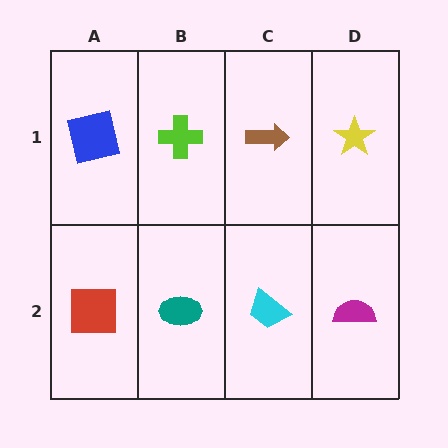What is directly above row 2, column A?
A blue square.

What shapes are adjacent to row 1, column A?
A red square (row 2, column A), a lime cross (row 1, column B).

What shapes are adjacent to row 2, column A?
A blue square (row 1, column A), a teal ellipse (row 2, column B).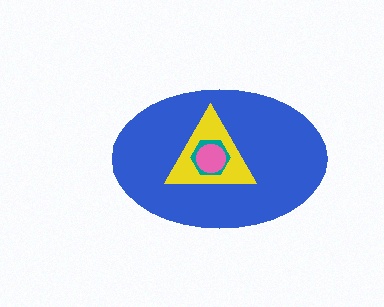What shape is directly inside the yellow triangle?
The teal hexagon.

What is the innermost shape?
The pink circle.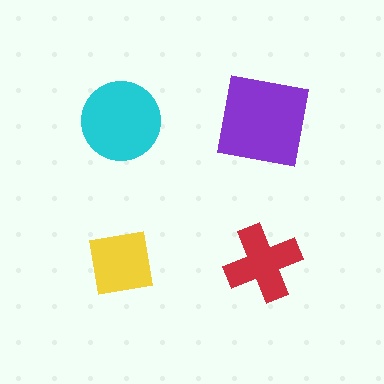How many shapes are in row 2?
2 shapes.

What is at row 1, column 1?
A cyan circle.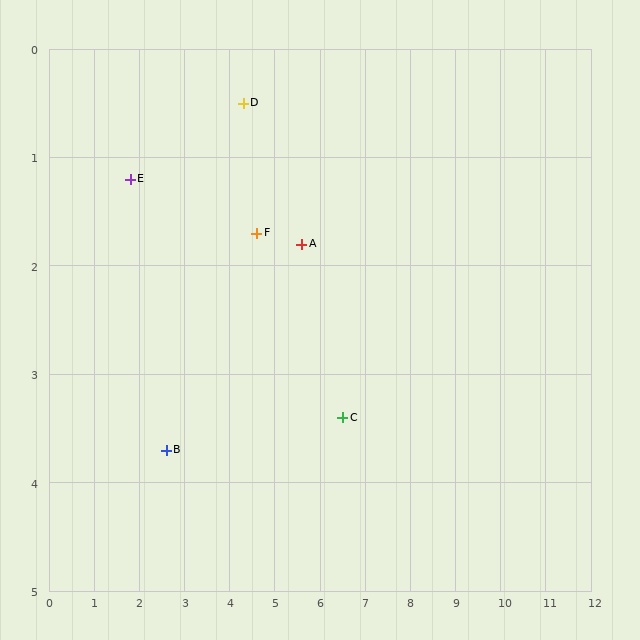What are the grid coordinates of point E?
Point E is at approximately (1.8, 1.2).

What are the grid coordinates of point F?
Point F is at approximately (4.6, 1.7).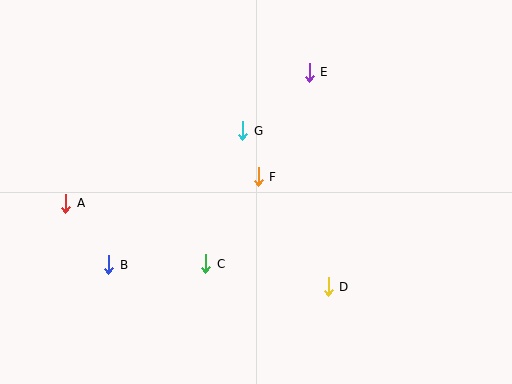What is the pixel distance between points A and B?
The distance between A and B is 75 pixels.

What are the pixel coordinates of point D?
Point D is at (328, 287).